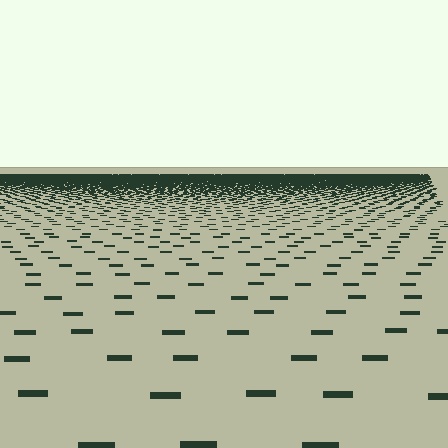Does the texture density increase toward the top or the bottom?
Density increases toward the top.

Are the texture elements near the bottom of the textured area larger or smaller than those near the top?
Larger. Near the bottom, elements are closer to the viewer and appear at a bigger on-screen size.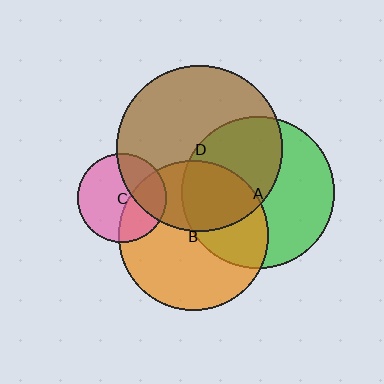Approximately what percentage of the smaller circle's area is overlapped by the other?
Approximately 35%.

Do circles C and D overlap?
Yes.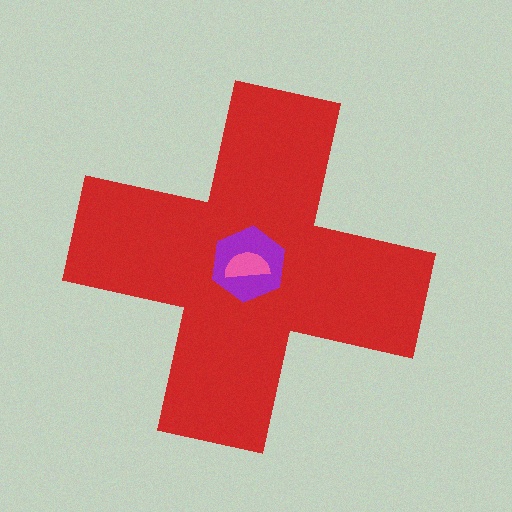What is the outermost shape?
The red cross.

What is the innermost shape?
The pink semicircle.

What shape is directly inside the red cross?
The purple hexagon.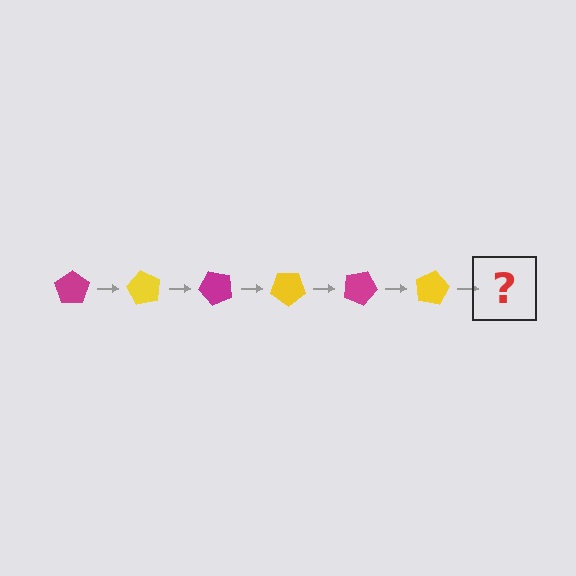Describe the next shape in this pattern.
It should be a magenta pentagon, rotated 360 degrees from the start.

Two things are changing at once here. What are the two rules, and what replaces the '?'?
The two rules are that it rotates 60 degrees each step and the color cycles through magenta and yellow. The '?' should be a magenta pentagon, rotated 360 degrees from the start.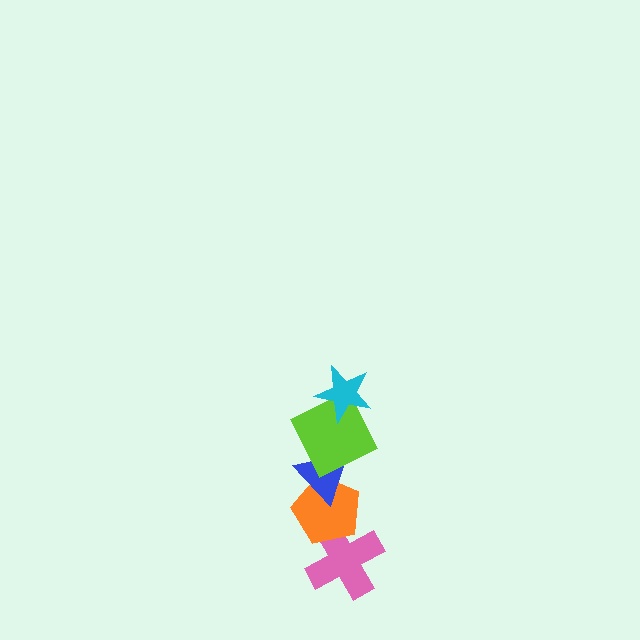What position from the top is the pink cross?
The pink cross is 5th from the top.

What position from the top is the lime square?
The lime square is 2nd from the top.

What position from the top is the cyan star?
The cyan star is 1st from the top.